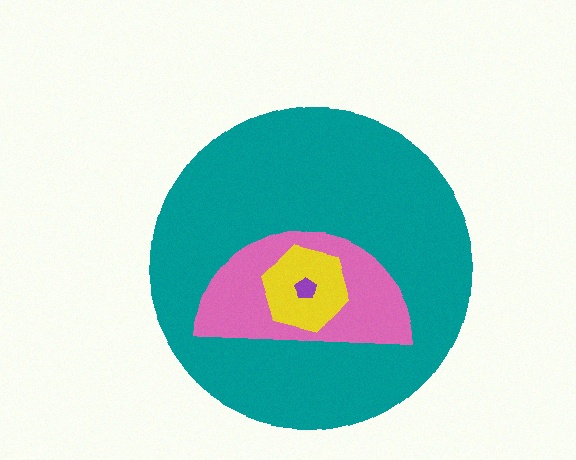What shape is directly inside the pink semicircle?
The yellow hexagon.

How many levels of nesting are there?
4.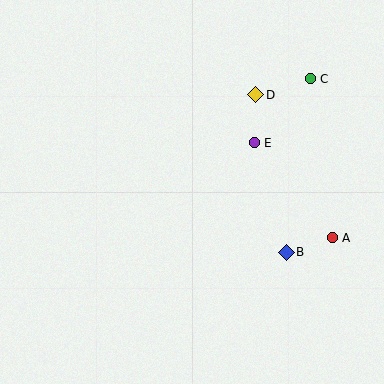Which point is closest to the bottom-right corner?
Point A is closest to the bottom-right corner.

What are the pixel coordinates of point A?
Point A is at (332, 238).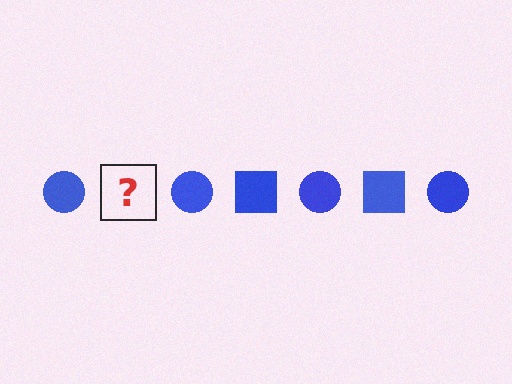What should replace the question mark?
The question mark should be replaced with a blue square.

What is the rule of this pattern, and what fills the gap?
The rule is that the pattern cycles through circle, square shapes in blue. The gap should be filled with a blue square.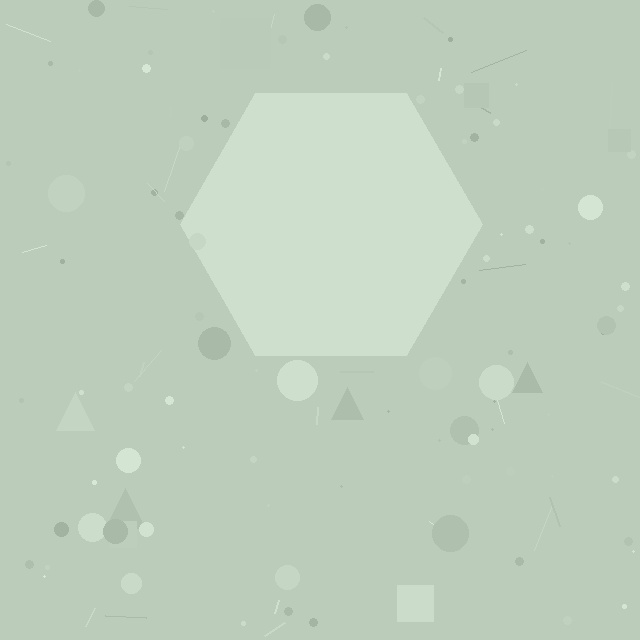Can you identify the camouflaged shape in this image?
The camouflaged shape is a hexagon.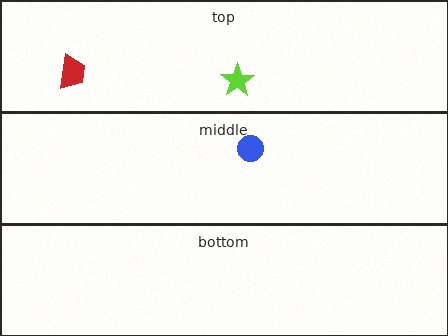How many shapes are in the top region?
2.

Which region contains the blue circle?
The middle region.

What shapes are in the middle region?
The blue circle.